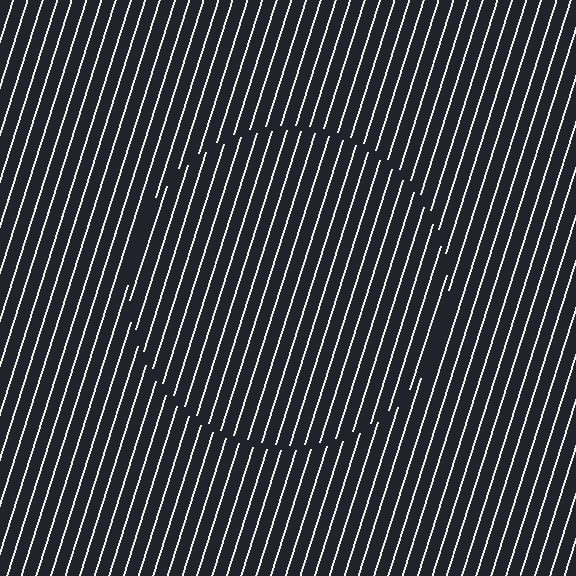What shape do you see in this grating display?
An illusory circle. The interior of the shape contains the same grating, shifted by half a period — the contour is defined by the phase discontinuity where line-ends from the inner and outer gratings abut.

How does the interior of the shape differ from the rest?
The interior of the shape contains the same grating, shifted by half a period — the contour is defined by the phase discontinuity where line-ends from the inner and outer gratings abut.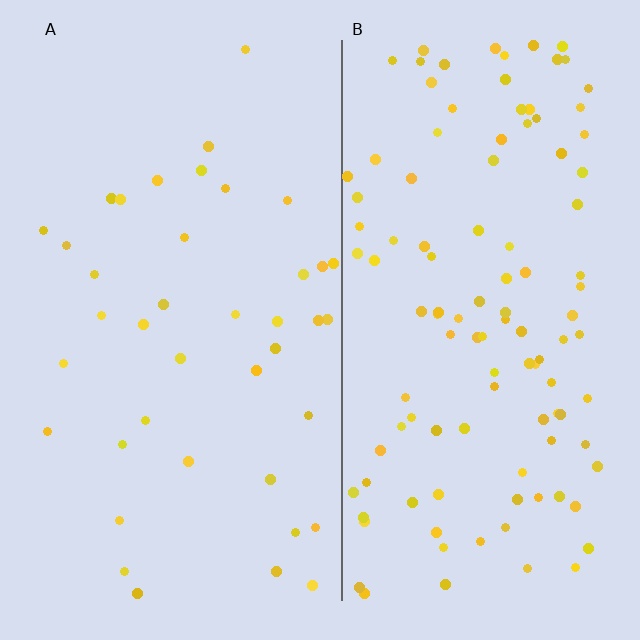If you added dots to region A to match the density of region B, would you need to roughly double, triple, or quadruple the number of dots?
Approximately triple.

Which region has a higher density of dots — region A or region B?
B (the right).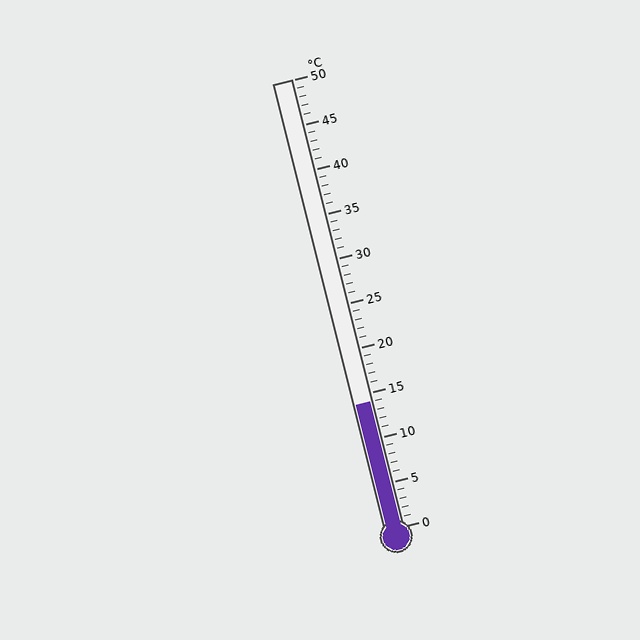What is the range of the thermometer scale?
The thermometer scale ranges from 0°C to 50°C.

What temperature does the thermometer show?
The thermometer shows approximately 14°C.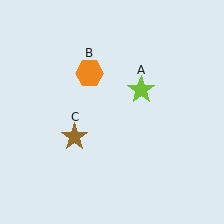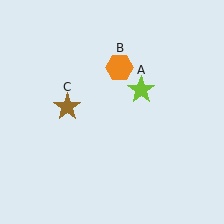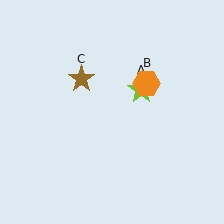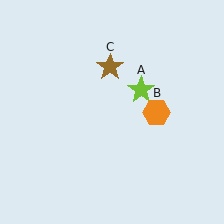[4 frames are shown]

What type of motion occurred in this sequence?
The orange hexagon (object B), brown star (object C) rotated clockwise around the center of the scene.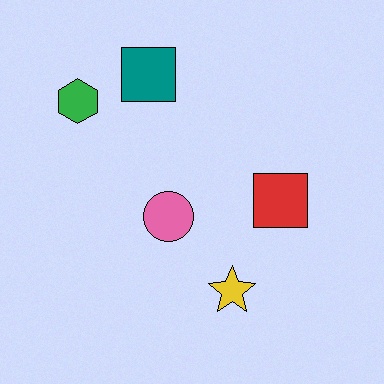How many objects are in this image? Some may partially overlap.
There are 5 objects.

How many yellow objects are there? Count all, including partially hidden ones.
There is 1 yellow object.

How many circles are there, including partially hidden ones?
There is 1 circle.